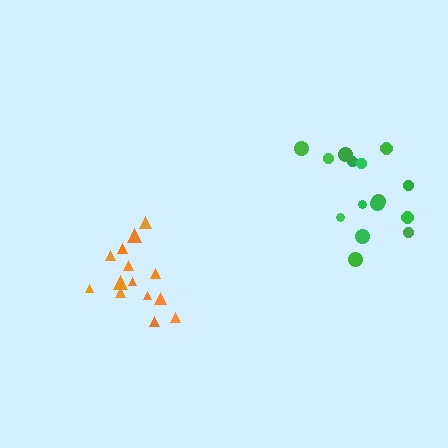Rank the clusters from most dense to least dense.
orange, green.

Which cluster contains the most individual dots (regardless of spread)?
Green (15).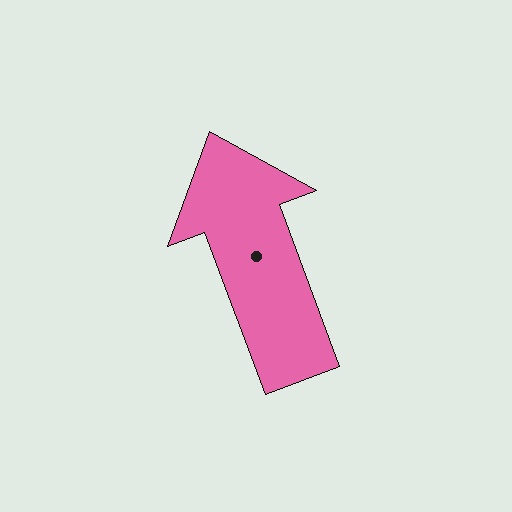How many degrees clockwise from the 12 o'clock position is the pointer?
Approximately 339 degrees.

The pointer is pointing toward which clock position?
Roughly 11 o'clock.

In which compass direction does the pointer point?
North.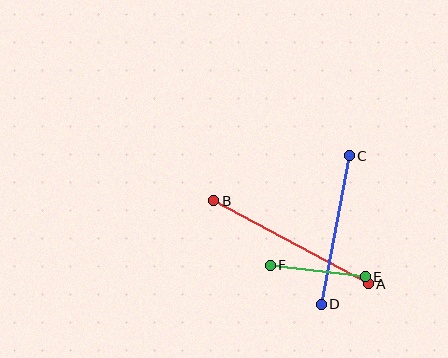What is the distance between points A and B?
The distance is approximately 175 pixels.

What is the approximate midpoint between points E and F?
The midpoint is at approximately (318, 271) pixels.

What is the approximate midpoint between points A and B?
The midpoint is at approximately (291, 242) pixels.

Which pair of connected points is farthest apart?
Points A and B are farthest apart.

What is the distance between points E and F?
The distance is approximately 96 pixels.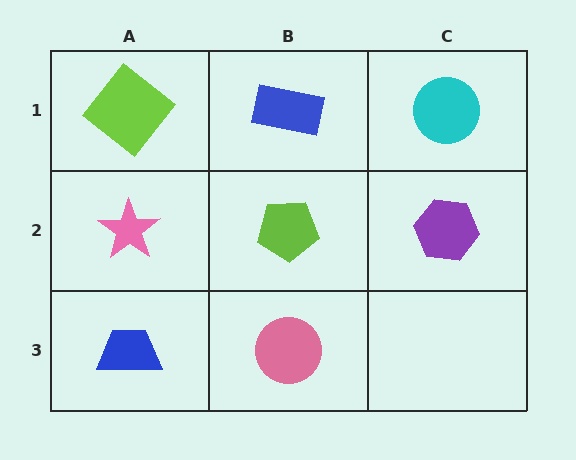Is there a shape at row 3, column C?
No, that cell is empty.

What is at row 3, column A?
A blue trapezoid.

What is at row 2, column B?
A lime pentagon.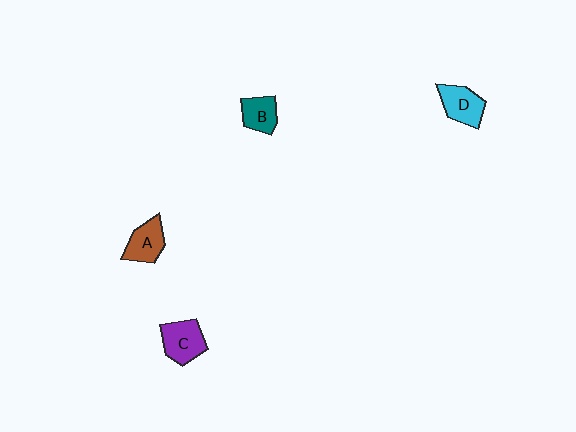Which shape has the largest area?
Shape C (purple).